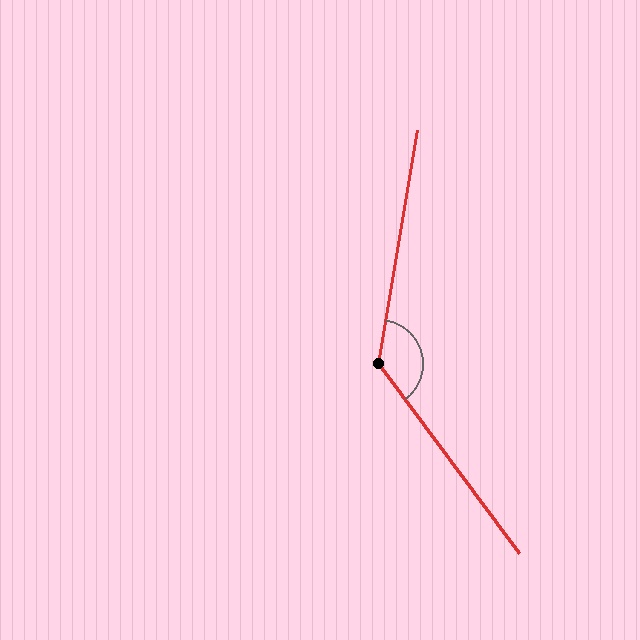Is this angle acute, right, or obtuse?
It is obtuse.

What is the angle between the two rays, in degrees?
Approximately 134 degrees.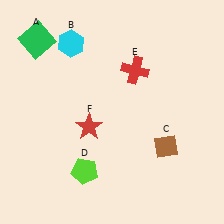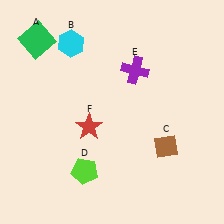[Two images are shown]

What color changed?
The cross (E) changed from red in Image 1 to purple in Image 2.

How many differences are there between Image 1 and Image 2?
There is 1 difference between the two images.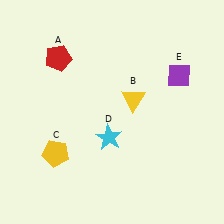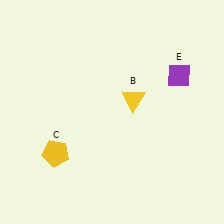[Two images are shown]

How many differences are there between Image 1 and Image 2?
There are 2 differences between the two images.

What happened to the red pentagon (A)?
The red pentagon (A) was removed in Image 2. It was in the top-left area of Image 1.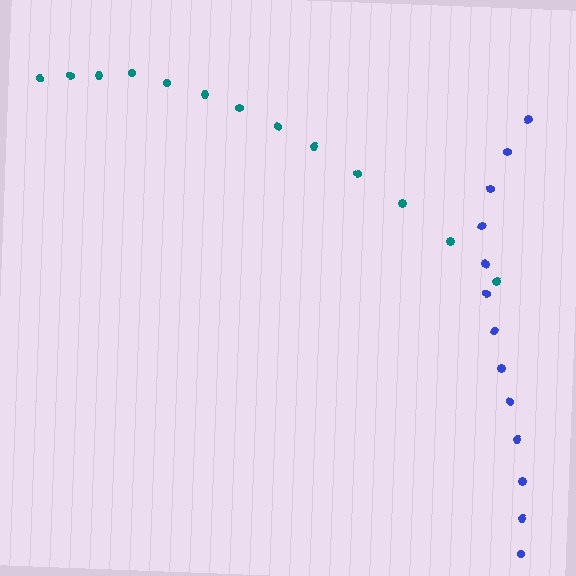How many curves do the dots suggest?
There are 2 distinct paths.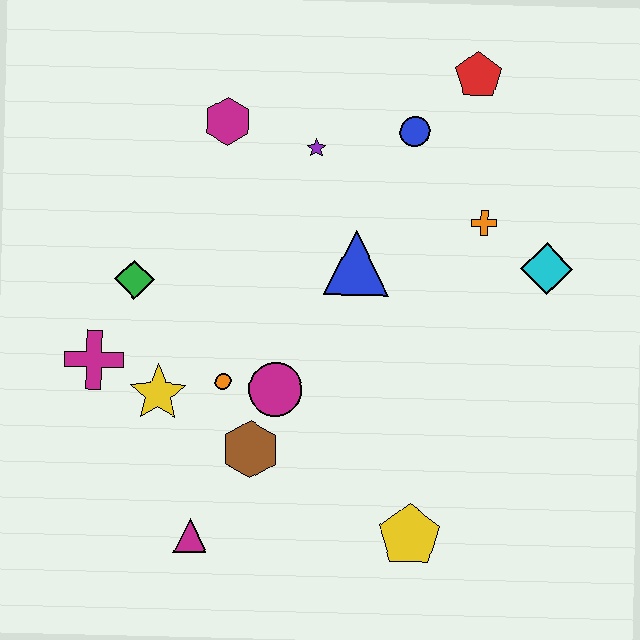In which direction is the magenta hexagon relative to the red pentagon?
The magenta hexagon is to the left of the red pentagon.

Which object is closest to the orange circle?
The magenta circle is closest to the orange circle.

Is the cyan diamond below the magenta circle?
No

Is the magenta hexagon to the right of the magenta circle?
No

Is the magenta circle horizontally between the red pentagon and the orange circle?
Yes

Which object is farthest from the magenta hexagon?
The yellow pentagon is farthest from the magenta hexagon.